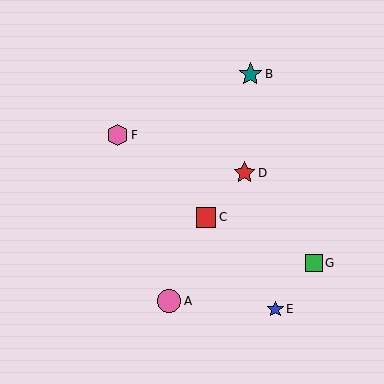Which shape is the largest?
The pink circle (labeled A) is the largest.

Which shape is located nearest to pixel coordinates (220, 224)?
The red square (labeled C) at (206, 217) is nearest to that location.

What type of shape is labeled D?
Shape D is a red star.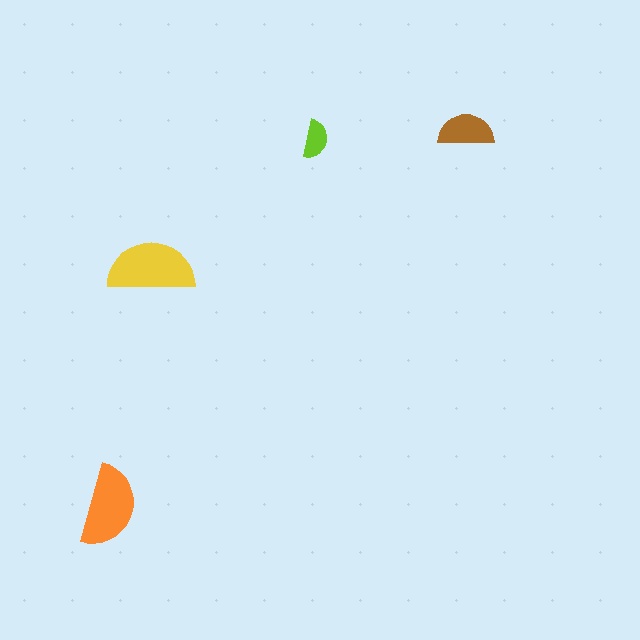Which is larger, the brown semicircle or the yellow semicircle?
The yellow one.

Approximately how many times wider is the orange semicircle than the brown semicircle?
About 1.5 times wider.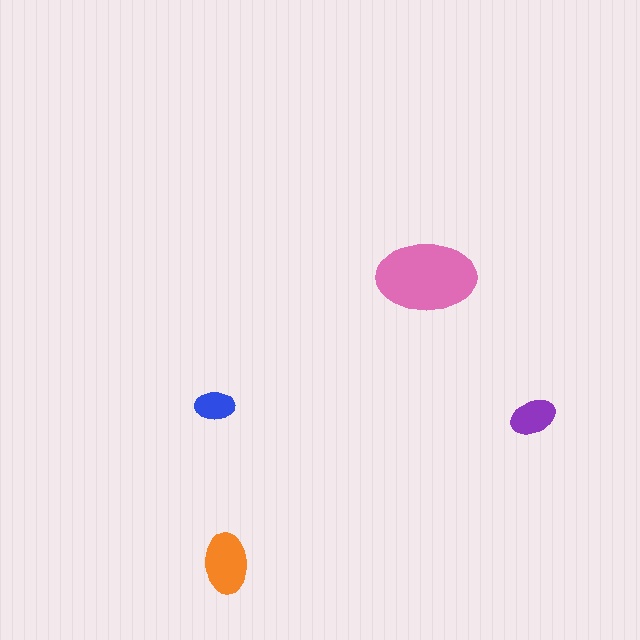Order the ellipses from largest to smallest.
the pink one, the orange one, the purple one, the blue one.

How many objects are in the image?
There are 4 objects in the image.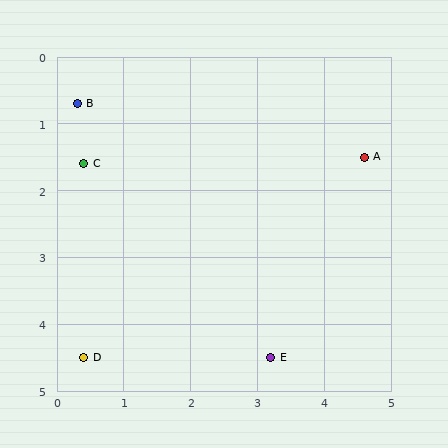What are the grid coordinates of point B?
Point B is at approximately (0.3, 0.7).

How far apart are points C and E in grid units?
Points C and E are about 4.0 grid units apart.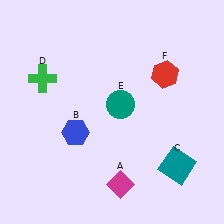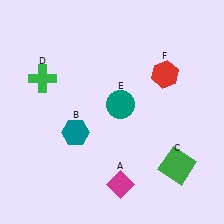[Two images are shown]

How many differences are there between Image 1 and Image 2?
There are 2 differences between the two images.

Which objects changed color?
B changed from blue to teal. C changed from teal to green.